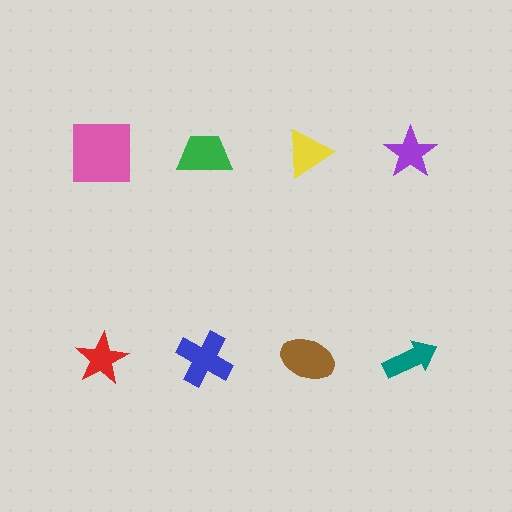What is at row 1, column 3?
A yellow triangle.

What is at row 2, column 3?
A brown ellipse.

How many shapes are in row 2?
4 shapes.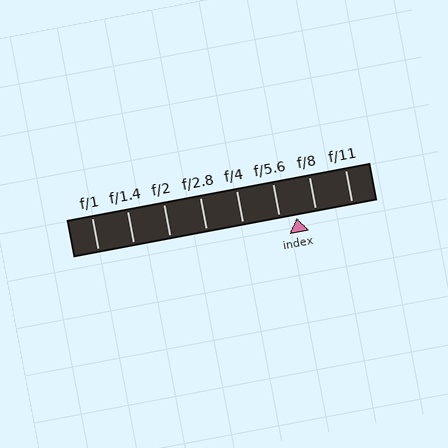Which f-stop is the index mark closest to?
The index mark is closest to f/5.6.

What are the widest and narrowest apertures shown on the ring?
The widest aperture shown is f/1 and the narrowest is f/11.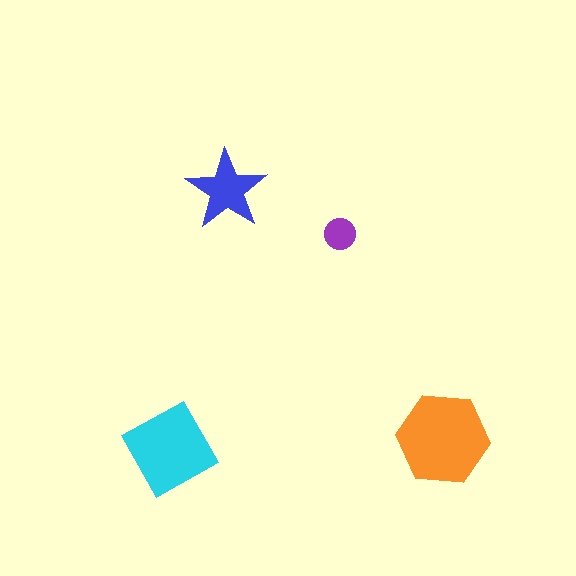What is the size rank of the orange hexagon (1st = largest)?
1st.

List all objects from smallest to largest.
The purple circle, the blue star, the cyan square, the orange hexagon.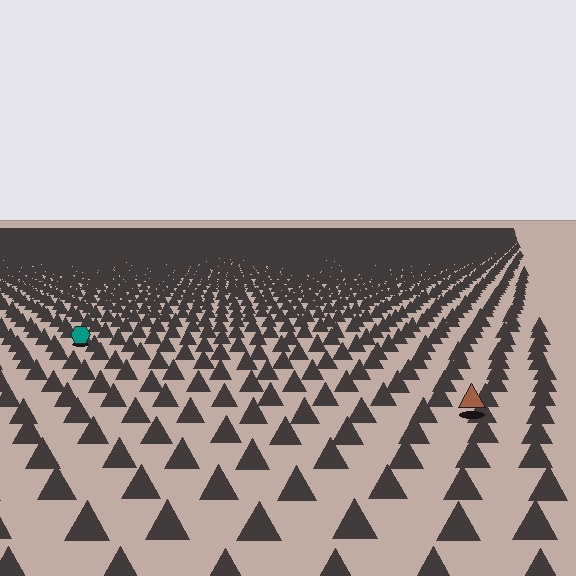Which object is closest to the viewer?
The brown triangle is closest. The texture marks near it are larger and more spread out.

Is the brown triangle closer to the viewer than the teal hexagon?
Yes. The brown triangle is closer — you can tell from the texture gradient: the ground texture is coarser near it.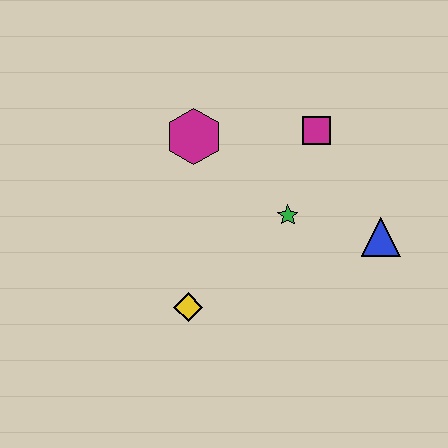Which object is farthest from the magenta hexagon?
The blue triangle is farthest from the magenta hexagon.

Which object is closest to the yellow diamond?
The green star is closest to the yellow diamond.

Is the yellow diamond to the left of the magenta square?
Yes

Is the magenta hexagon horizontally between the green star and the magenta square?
No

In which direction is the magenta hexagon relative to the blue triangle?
The magenta hexagon is to the left of the blue triangle.